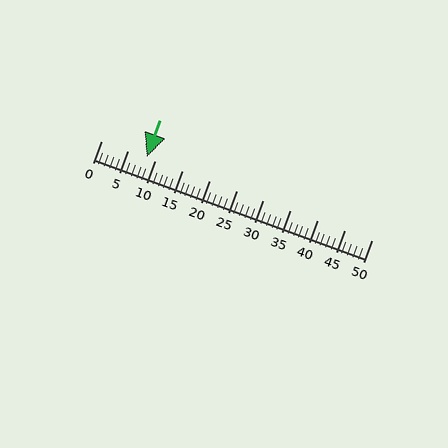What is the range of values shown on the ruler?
The ruler shows values from 0 to 50.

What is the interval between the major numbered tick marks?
The major tick marks are spaced 5 units apart.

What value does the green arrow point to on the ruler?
The green arrow points to approximately 8.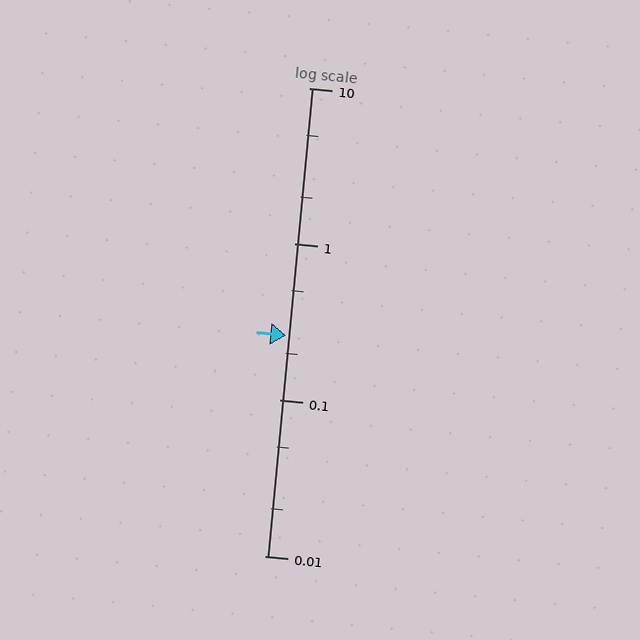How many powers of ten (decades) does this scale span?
The scale spans 3 decades, from 0.01 to 10.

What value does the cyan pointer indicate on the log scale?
The pointer indicates approximately 0.26.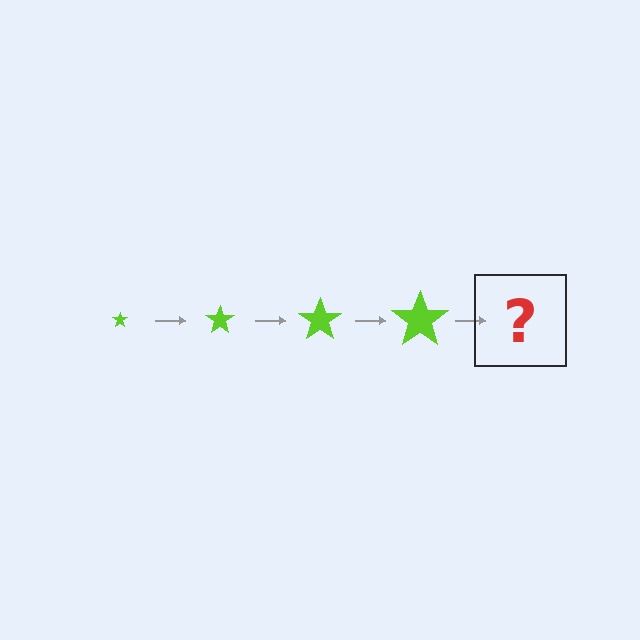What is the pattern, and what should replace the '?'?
The pattern is that the star gets progressively larger each step. The '?' should be a lime star, larger than the previous one.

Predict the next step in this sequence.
The next step is a lime star, larger than the previous one.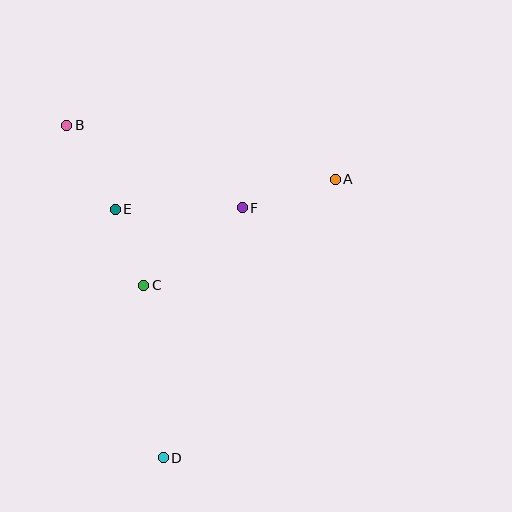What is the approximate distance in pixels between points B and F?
The distance between B and F is approximately 194 pixels.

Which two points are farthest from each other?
Points B and D are farthest from each other.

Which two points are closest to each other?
Points C and E are closest to each other.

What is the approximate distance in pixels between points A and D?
The distance between A and D is approximately 328 pixels.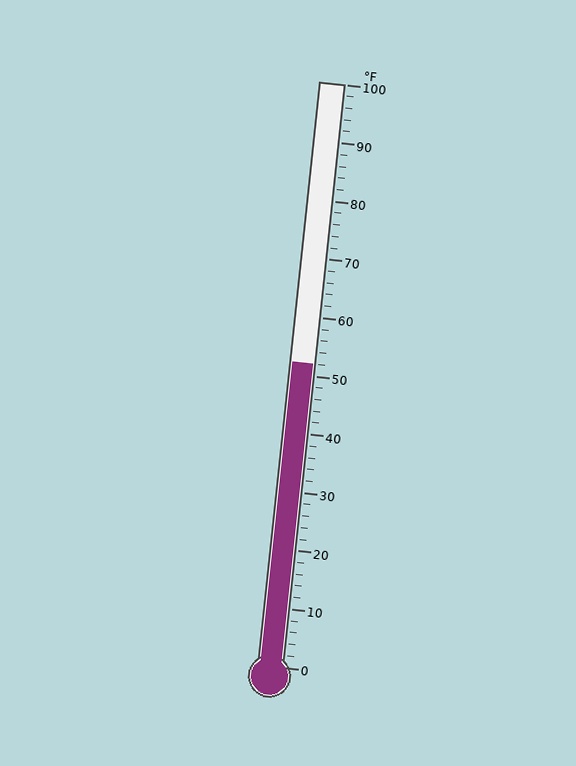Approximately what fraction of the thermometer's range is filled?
The thermometer is filled to approximately 50% of its range.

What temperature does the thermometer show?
The thermometer shows approximately 52°F.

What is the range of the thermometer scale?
The thermometer scale ranges from 0°F to 100°F.